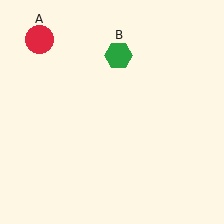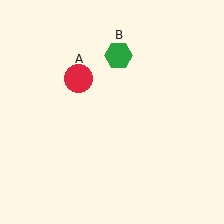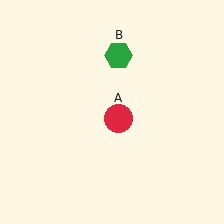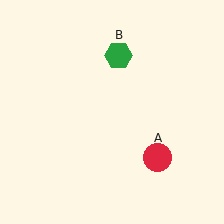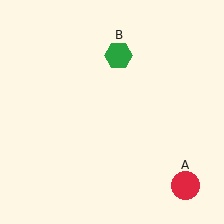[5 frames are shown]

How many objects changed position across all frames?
1 object changed position: red circle (object A).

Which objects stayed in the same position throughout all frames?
Green hexagon (object B) remained stationary.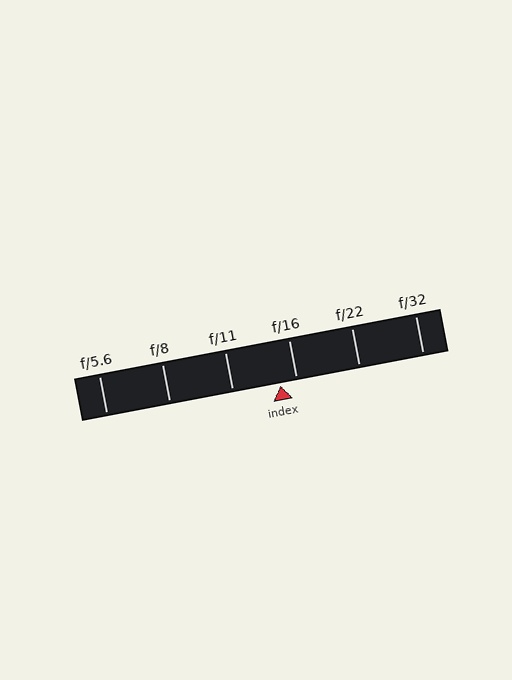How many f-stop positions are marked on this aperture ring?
There are 6 f-stop positions marked.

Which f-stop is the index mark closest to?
The index mark is closest to f/16.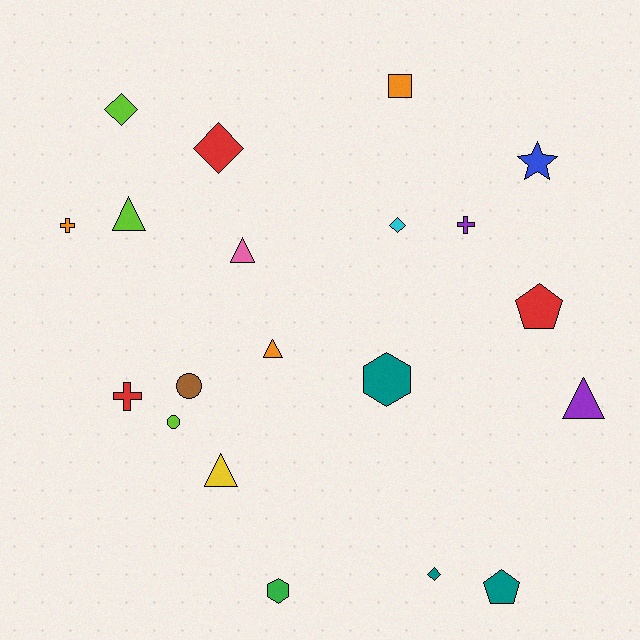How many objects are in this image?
There are 20 objects.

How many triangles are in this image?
There are 5 triangles.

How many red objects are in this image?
There are 3 red objects.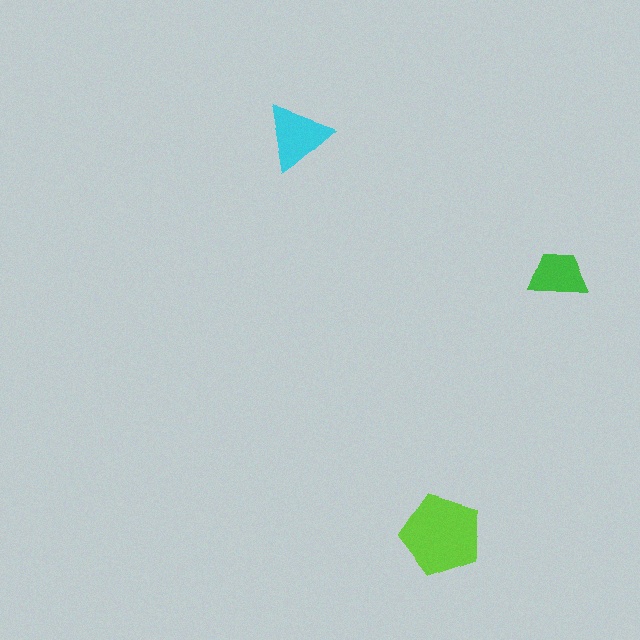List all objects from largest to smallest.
The lime pentagon, the cyan triangle, the green trapezoid.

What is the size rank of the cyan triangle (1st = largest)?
2nd.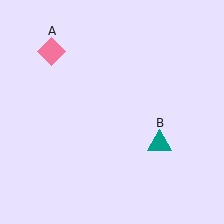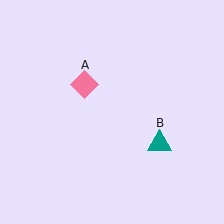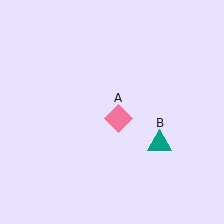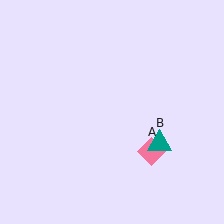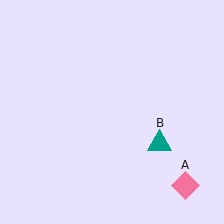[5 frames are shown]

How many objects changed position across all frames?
1 object changed position: pink diamond (object A).